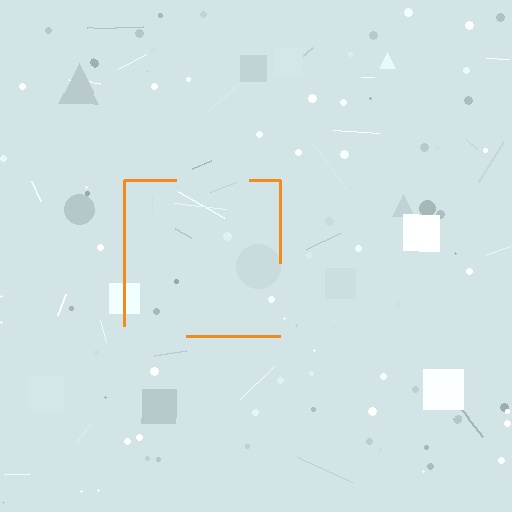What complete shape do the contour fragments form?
The contour fragments form a square.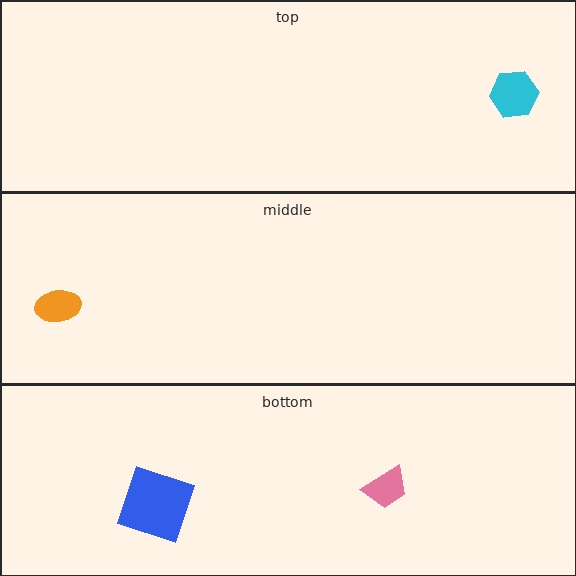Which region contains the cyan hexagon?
The top region.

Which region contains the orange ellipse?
The middle region.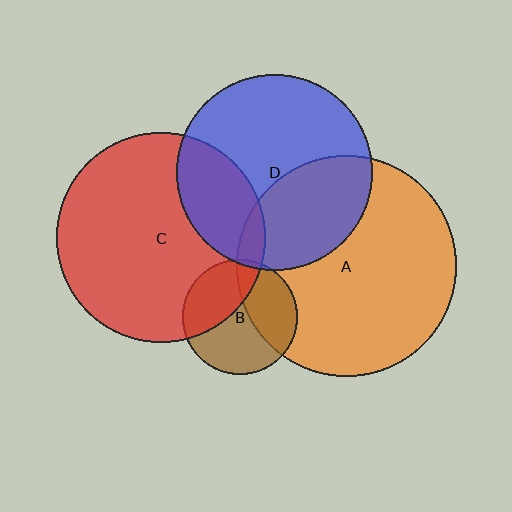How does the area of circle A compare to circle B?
Approximately 3.7 times.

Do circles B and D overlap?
Yes.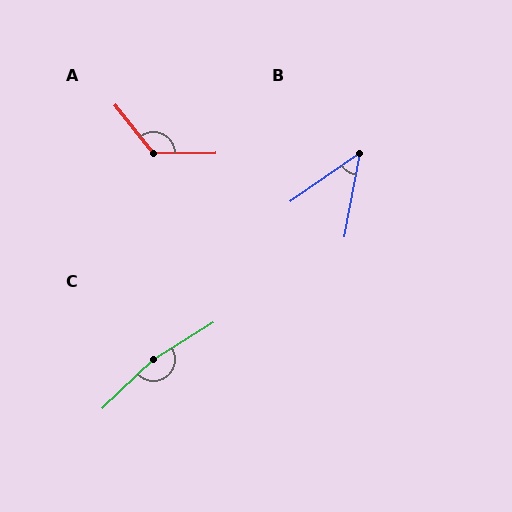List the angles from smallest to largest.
B (44°), A (127°), C (167°).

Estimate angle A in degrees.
Approximately 127 degrees.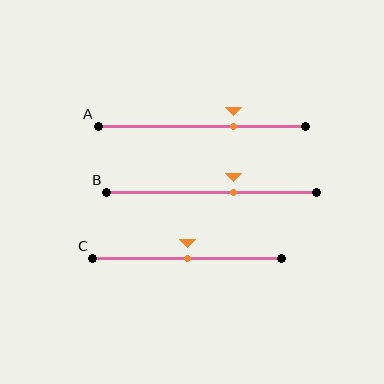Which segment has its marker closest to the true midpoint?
Segment C has its marker closest to the true midpoint.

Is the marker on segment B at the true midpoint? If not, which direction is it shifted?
No, the marker on segment B is shifted to the right by about 10% of the segment length.